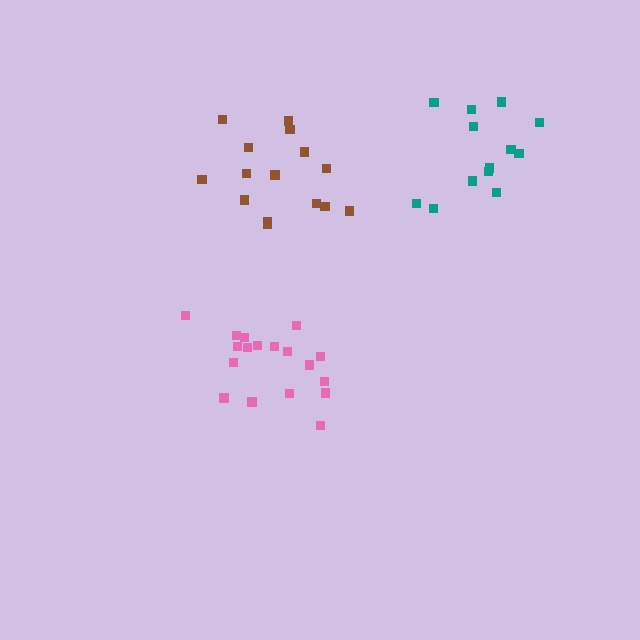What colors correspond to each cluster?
The clusters are colored: brown, pink, teal.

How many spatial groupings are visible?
There are 3 spatial groupings.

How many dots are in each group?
Group 1: 15 dots, Group 2: 18 dots, Group 3: 13 dots (46 total).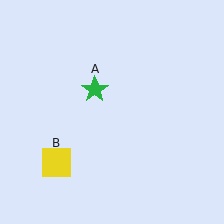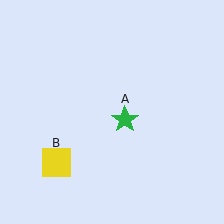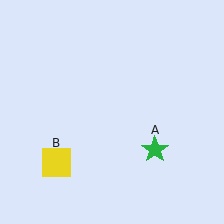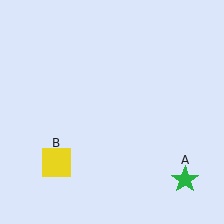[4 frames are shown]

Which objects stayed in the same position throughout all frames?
Yellow square (object B) remained stationary.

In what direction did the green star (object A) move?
The green star (object A) moved down and to the right.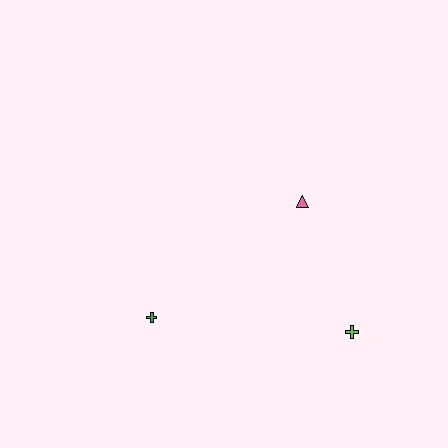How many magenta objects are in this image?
There are no magenta objects.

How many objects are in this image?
There are 3 objects.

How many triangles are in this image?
There is 1 triangle.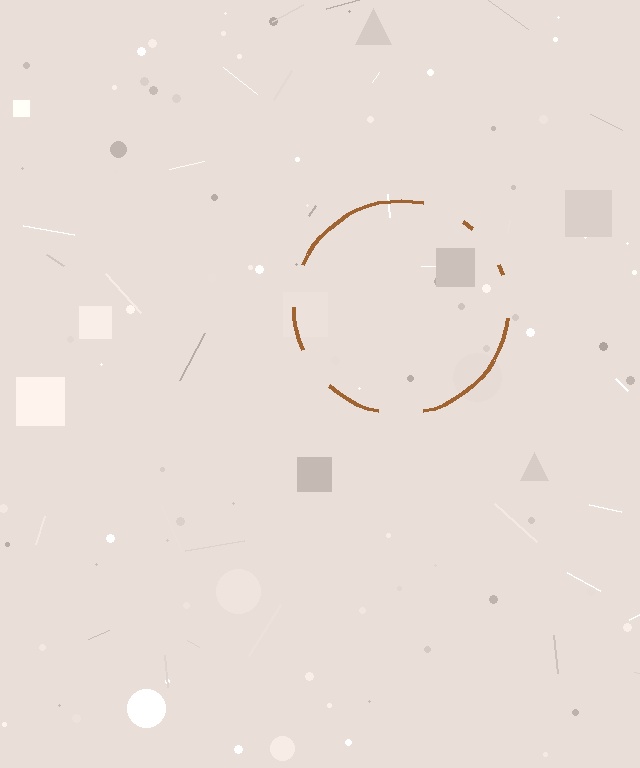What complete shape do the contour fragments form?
The contour fragments form a circle.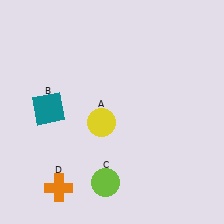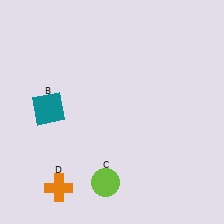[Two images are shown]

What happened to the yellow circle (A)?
The yellow circle (A) was removed in Image 2. It was in the bottom-left area of Image 1.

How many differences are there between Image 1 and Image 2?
There is 1 difference between the two images.